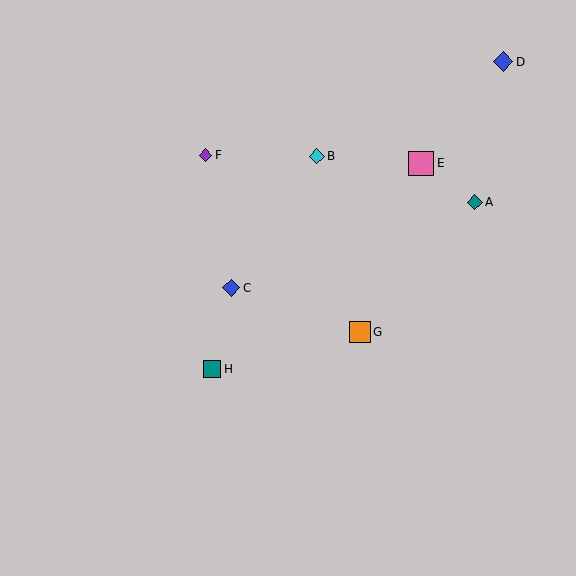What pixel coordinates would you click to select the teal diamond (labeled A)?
Click at (475, 202) to select the teal diamond A.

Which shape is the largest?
The pink square (labeled E) is the largest.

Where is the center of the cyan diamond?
The center of the cyan diamond is at (317, 156).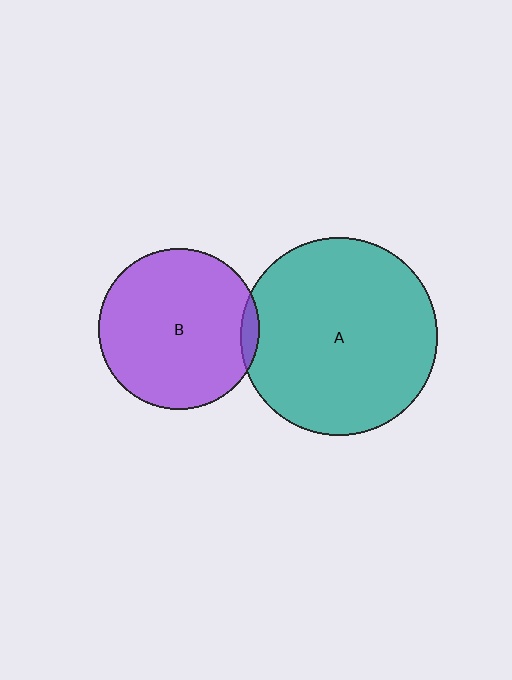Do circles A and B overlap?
Yes.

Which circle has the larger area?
Circle A (teal).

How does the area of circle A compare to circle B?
Approximately 1.5 times.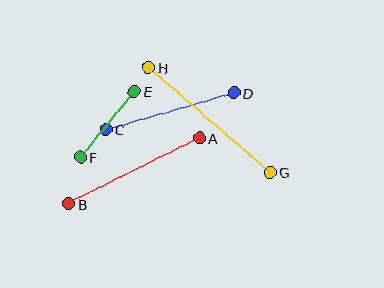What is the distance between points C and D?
The distance is approximately 133 pixels.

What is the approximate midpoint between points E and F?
The midpoint is at approximately (107, 124) pixels.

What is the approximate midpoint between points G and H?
The midpoint is at approximately (209, 120) pixels.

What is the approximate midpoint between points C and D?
The midpoint is at approximately (170, 111) pixels.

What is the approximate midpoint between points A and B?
The midpoint is at approximately (134, 171) pixels.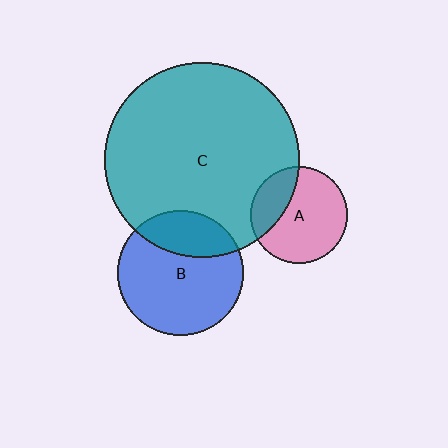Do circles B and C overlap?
Yes.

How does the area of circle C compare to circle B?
Approximately 2.4 times.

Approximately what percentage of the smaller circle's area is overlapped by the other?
Approximately 25%.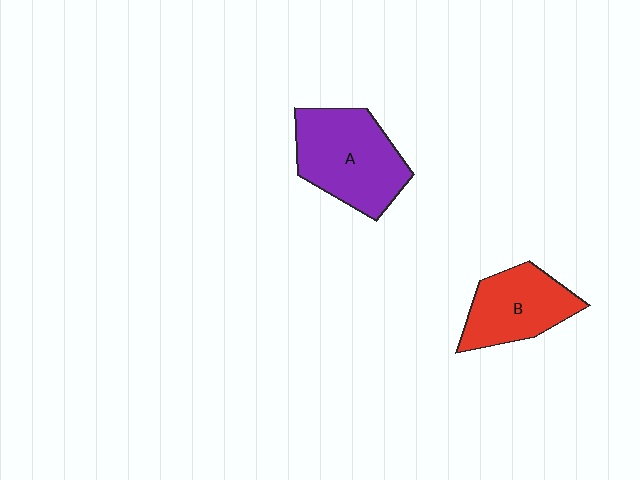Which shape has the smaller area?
Shape B (red).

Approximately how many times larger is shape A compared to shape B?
Approximately 1.3 times.